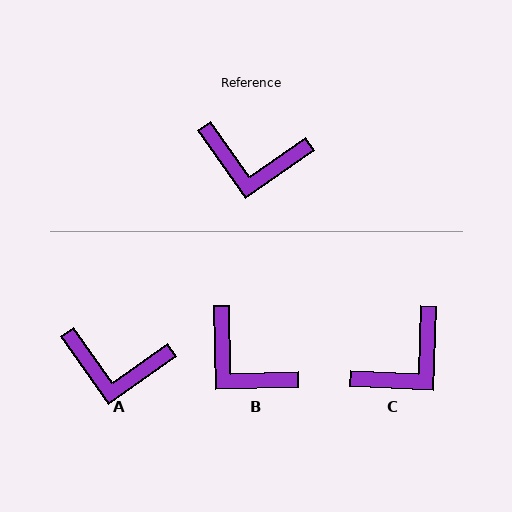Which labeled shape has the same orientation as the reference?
A.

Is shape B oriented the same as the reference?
No, it is off by about 34 degrees.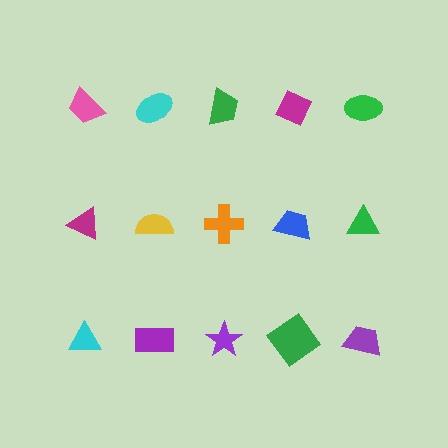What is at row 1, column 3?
A green trapezoid.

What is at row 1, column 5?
A green ellipse.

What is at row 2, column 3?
An orange cross.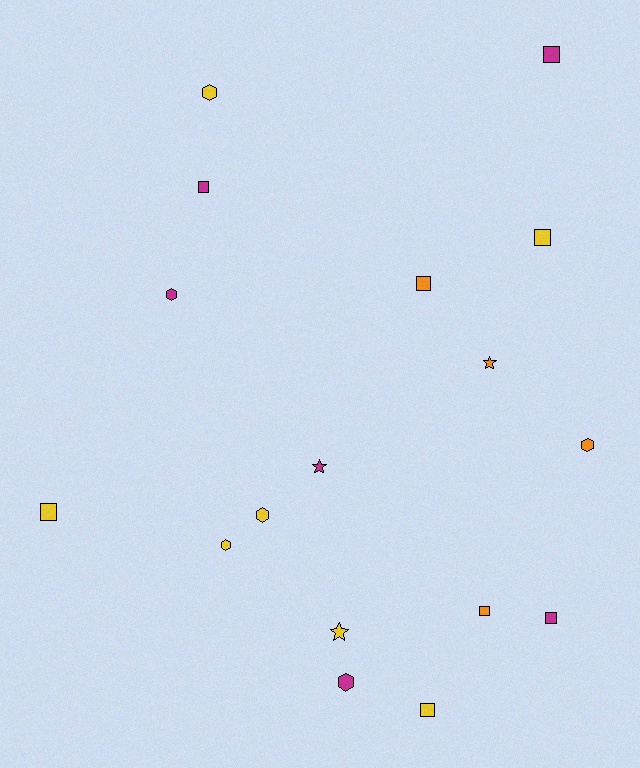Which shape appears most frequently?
Square, with 8 objects.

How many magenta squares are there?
There are 3 magenta squares.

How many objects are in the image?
There are 17 objects.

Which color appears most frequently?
Yellow, with 7 objects.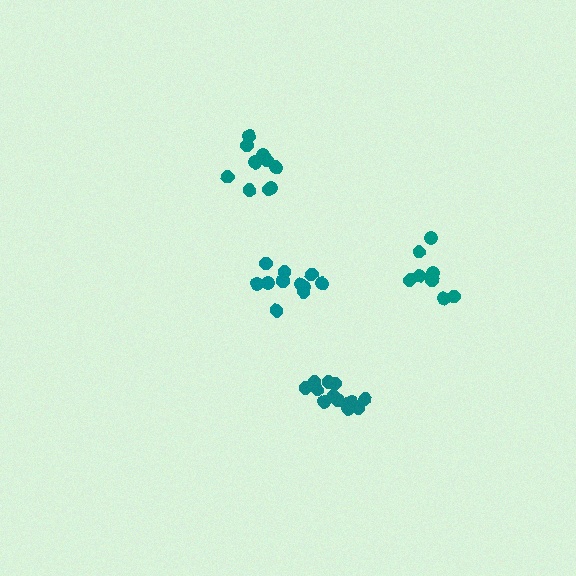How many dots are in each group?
Group 1: 8 dots, Group 2: 12 dots, Group 3: 10 dots, Group 4: 12 dots (42 total).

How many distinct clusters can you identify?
There are 4 distinct clusters.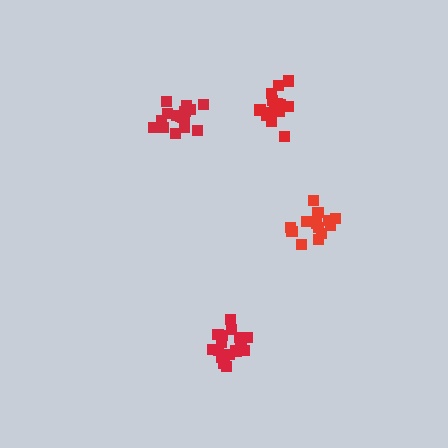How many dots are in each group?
Group 1: 17 dots, Group 2: 16 dots, Group 3: 14 dots, Group 4: 13 dots (60 total).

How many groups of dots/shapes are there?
There are 4 groups.